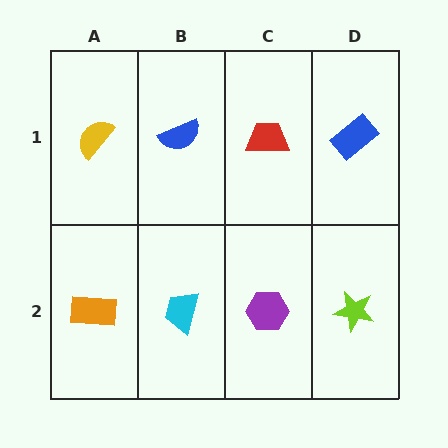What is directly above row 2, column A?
A yellow semicircle.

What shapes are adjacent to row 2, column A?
A yellow semicircle (row 1, column A), a cyan trapezoid (row 2, column B).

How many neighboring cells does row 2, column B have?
3.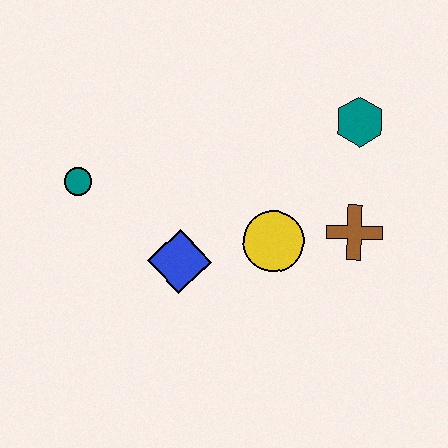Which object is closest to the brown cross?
The yellow circle is closest to the brown cross.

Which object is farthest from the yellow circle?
The teal circle is farthest from the yellow circle.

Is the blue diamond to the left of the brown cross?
Yes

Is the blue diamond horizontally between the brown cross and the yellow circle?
No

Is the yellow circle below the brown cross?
Yes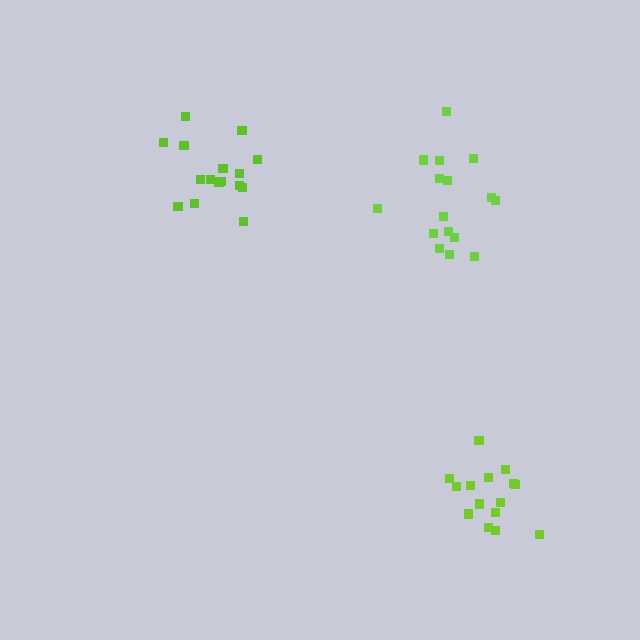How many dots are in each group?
Group 1: 15 dots, Group 2: 16 dots, Group 3: 16 dots (47 total).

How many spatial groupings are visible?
There are 3 spatial groupings.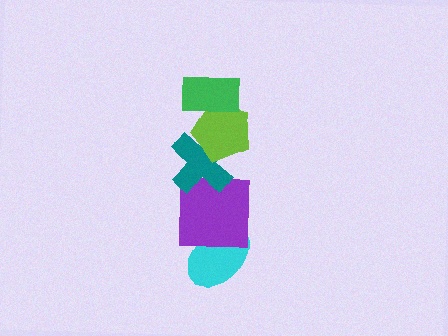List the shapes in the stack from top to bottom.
From top to bottom: the green rectangle, the lime pentagon, the teal cross, the purple square, the cyan ellipse.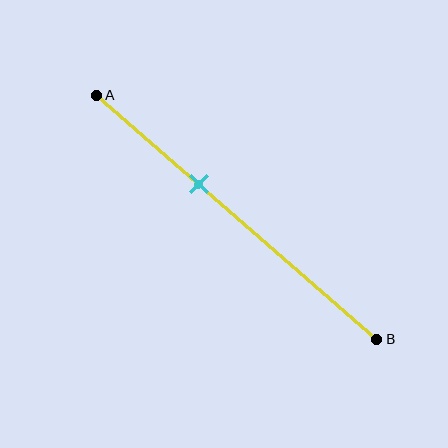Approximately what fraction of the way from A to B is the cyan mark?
The cyan mark is approximately 35% of the way from A to B.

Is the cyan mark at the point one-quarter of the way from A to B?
No, the mark is at about 35% from A, not at the 25% one-quarter point.